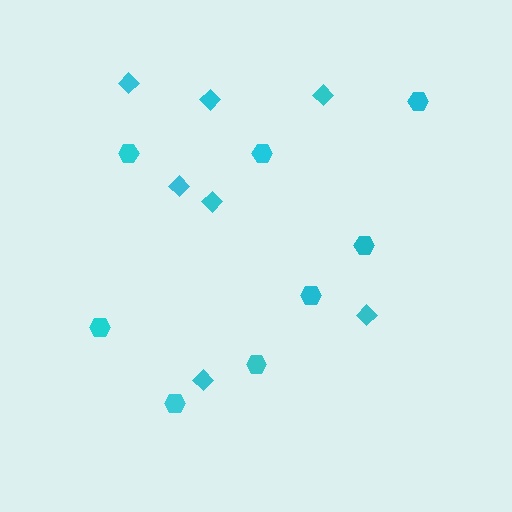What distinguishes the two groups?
There are 2 groups: one group of hexagons (8) and one group of diamonds (7).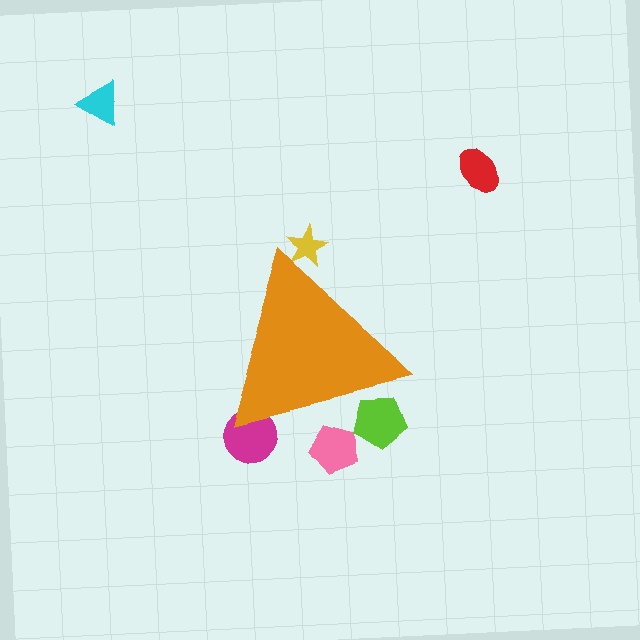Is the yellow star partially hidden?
Yes, the yellow star is partially hidden behind the orange triangle.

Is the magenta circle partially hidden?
Yes, the magenta circle is partially hidden behind the orange triangle.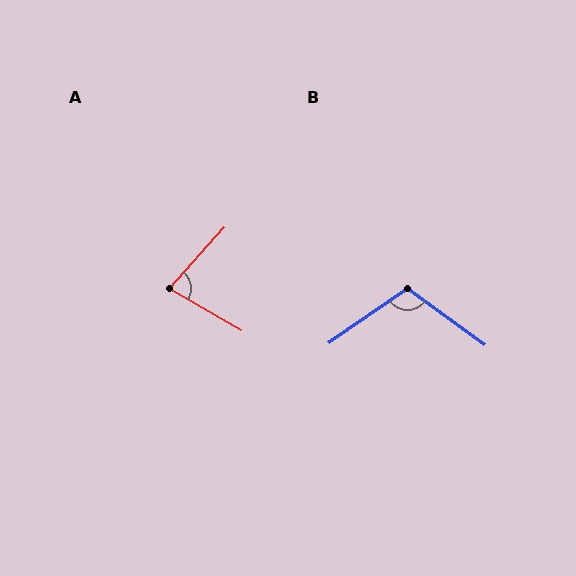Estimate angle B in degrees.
Approximately 109 degrees.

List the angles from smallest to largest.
A (78°), B (109°).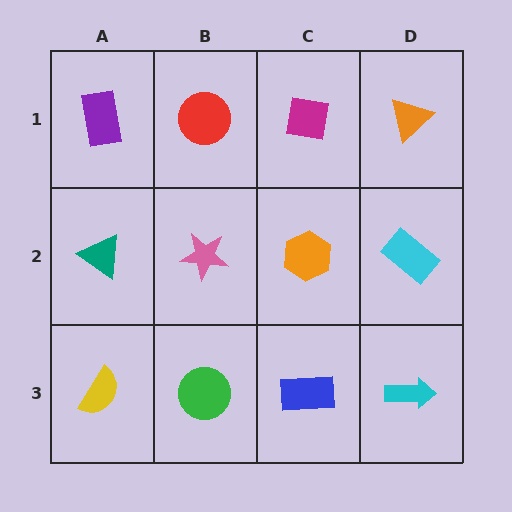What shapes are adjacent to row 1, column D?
A cyan rectangle (row 2, column D), a magenta square (row 1, column C).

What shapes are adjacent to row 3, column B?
A pink star (row 2, column B), a yellow semicircle (row 3, column A), a blue rectangle (row 3, column C).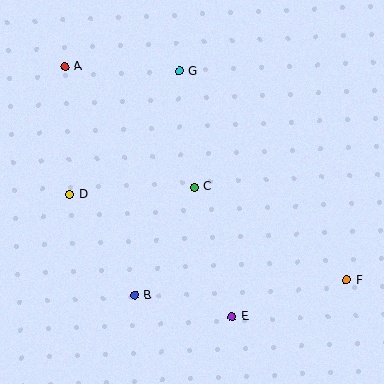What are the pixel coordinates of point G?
Point G is at (179, 71).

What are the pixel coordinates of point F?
Point F is at (347, 280).